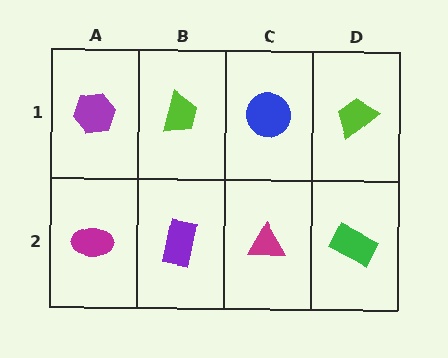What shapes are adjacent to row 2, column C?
A blue circle (row 1, column C), a purple rectangle (row 2, column B), a green rectangle (row 2, column D).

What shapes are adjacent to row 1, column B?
A purple rectangle (row 2, column B), a purple hexagon (row 1, column A), a blue circle (row 1, column C).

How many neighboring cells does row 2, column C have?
3.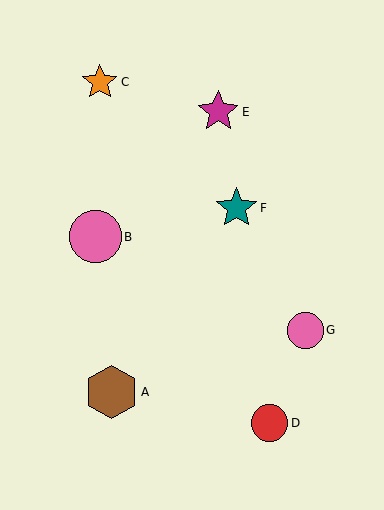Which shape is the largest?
The brown hexagon (labeled A) is the largest.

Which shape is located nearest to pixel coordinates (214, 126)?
The magenta star (labeled E) at (218, 112) is nearest to that location.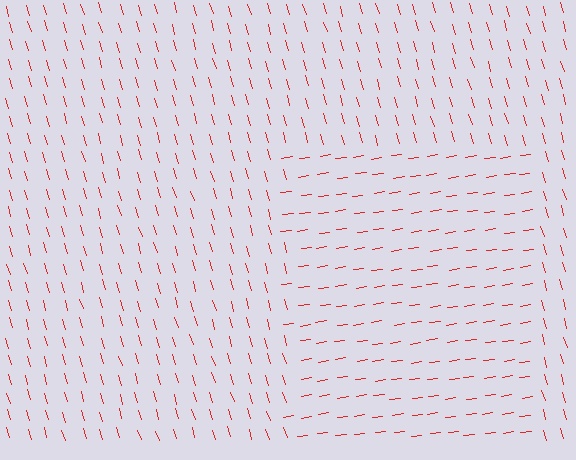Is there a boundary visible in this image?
Yes, there is a texture boundary formed by a change in line orientation.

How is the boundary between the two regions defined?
The boundary is defined purely by a change in line orientation (approximately 81 degrees difference). All lines are the same color and thickness.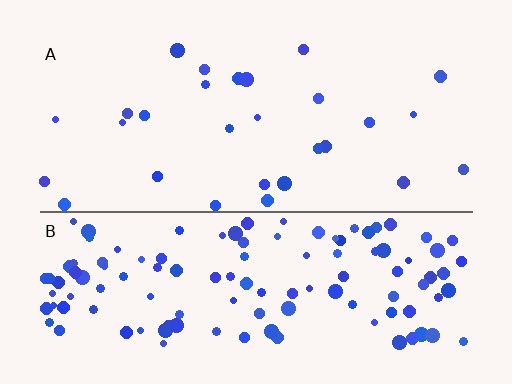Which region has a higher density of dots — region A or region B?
B (the bottom).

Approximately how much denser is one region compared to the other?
Approximately 4.5× — region B over region A.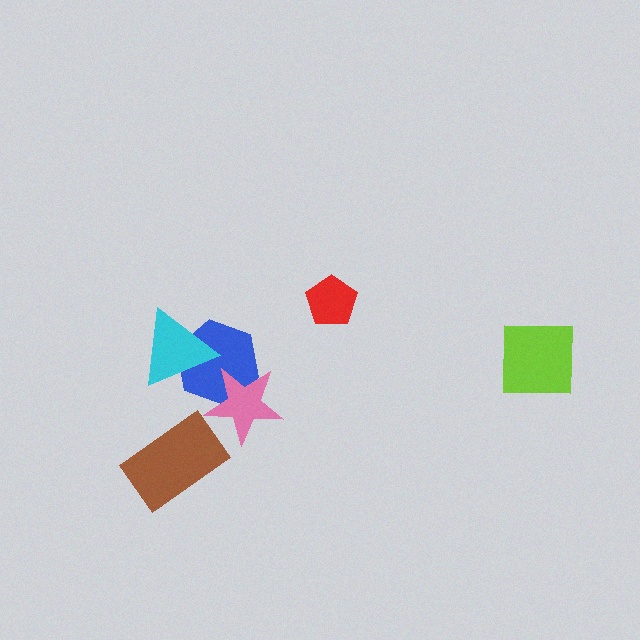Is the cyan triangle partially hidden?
No, no other shape covers it.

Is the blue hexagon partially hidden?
Yes, it is partially covered by another shape.